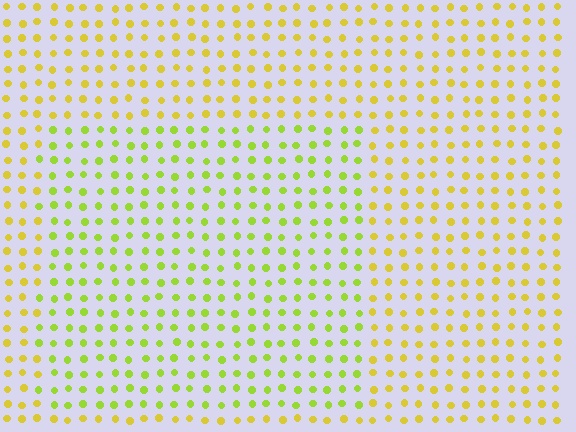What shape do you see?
I see a rectangle.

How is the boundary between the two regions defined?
The boundary is defined purely by a slight shift in hue (about 30 degrees). Spacing, size, and orientation are identical on both sides.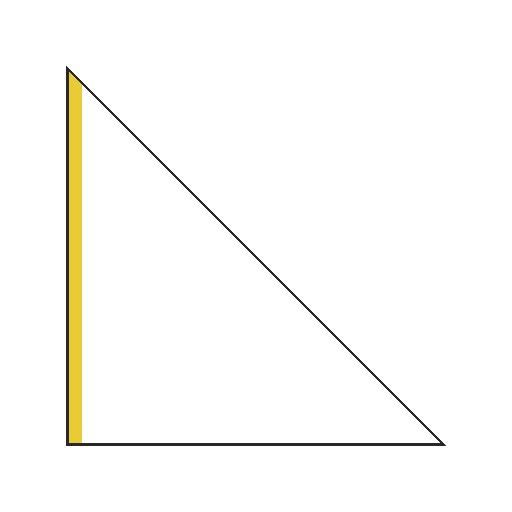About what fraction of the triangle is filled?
About one tenth (1/10).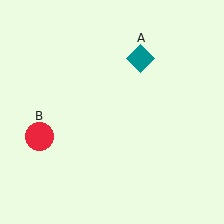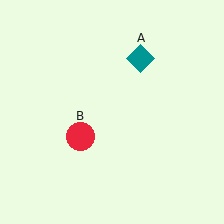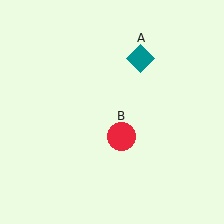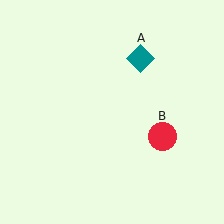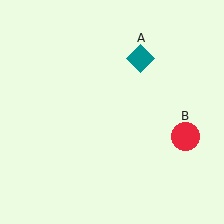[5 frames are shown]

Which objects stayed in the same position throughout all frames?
Teal diamond (object A) remained stationary.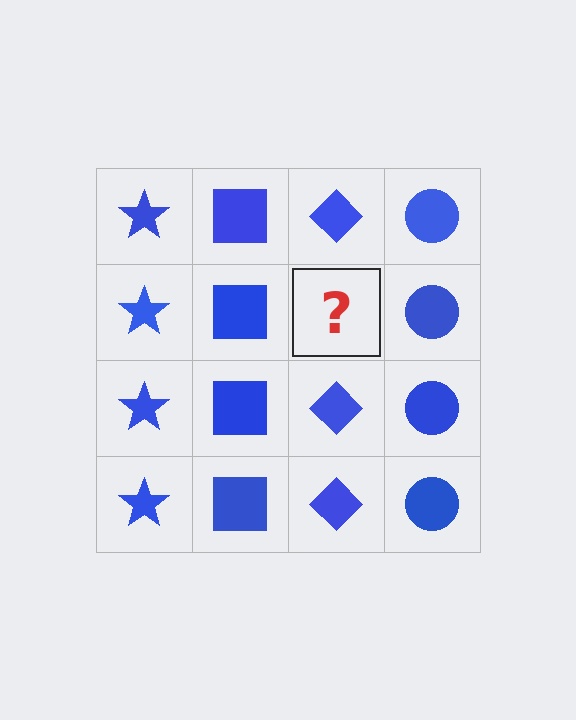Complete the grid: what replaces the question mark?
The question mark should be replaced with a blue diamond.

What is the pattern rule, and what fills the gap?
The rule is that each column has a consistent shape. The gap should be filled with a blue diamond.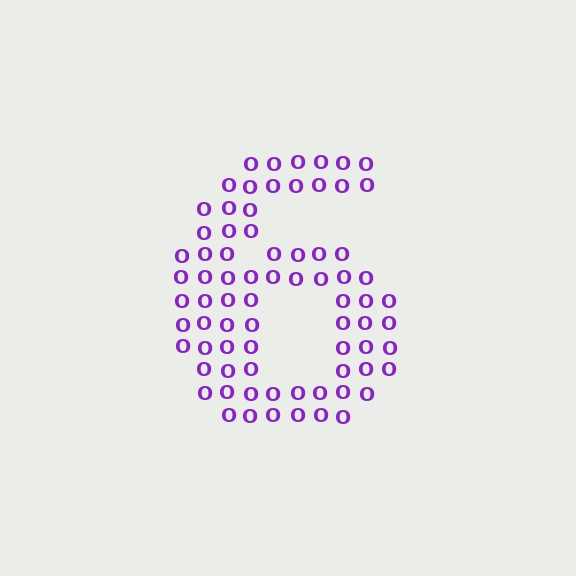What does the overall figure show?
The overall figure shows the digit 6.